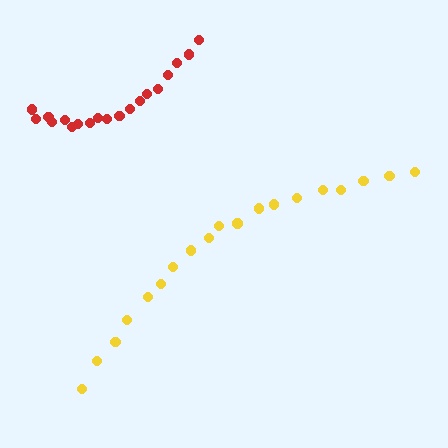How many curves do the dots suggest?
There are 2 distinct paths.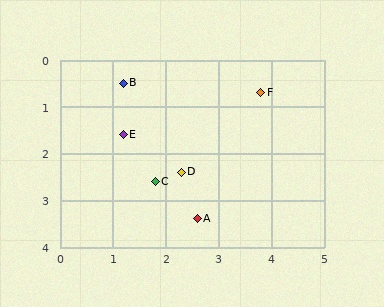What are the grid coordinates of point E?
Point E is at approximately (1.2, 1.6).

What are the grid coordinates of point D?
Point D is at approximately (2.3, 2.4).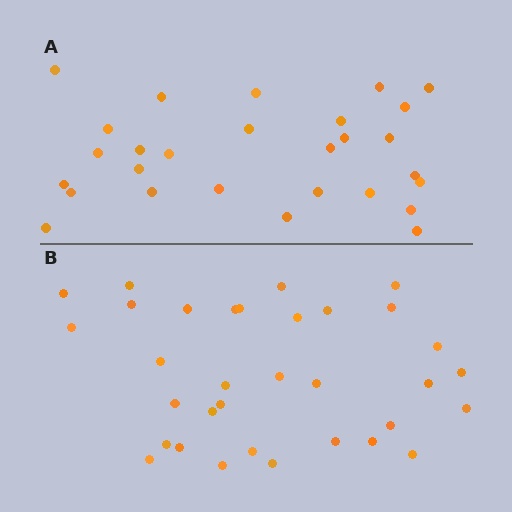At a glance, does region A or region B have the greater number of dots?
Region B (the bottom region) has more dots.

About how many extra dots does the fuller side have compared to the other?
Region B has about 5 more dots than region A.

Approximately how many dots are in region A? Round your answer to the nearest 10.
About 30 dots. (The exact count is 28, which rounds to 30.)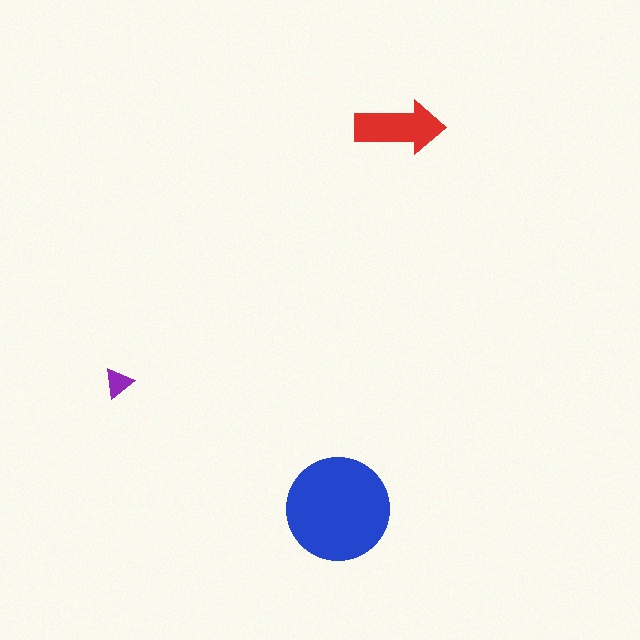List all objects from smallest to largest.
The purple triangle, the red arrow, the blue circle.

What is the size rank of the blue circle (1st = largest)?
1st.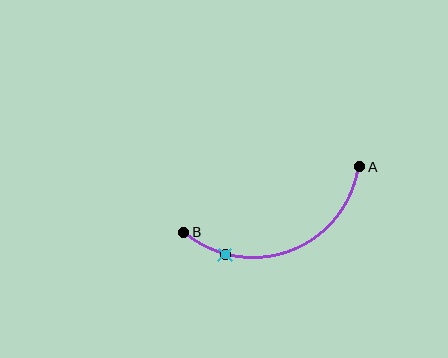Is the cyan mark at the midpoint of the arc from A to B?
No. The cyan mark lies on the arc but is closer to endpoint B. The arc midpoint would be at the point on the curve equidistant along the arc from both A and B.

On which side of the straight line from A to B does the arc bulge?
The arc bulges below the straight line connecting A and B.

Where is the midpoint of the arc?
The arc midpoint is the point on the curve farthest from the straight line joining A and B. It sits below that line.